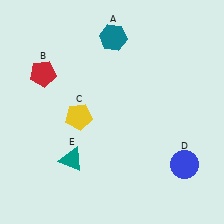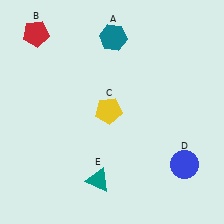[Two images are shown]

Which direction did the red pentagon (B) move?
The red pentagon (B) moved up.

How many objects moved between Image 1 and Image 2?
3 objects moved between the two images.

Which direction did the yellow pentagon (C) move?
The yellow pentagon (C) moved right.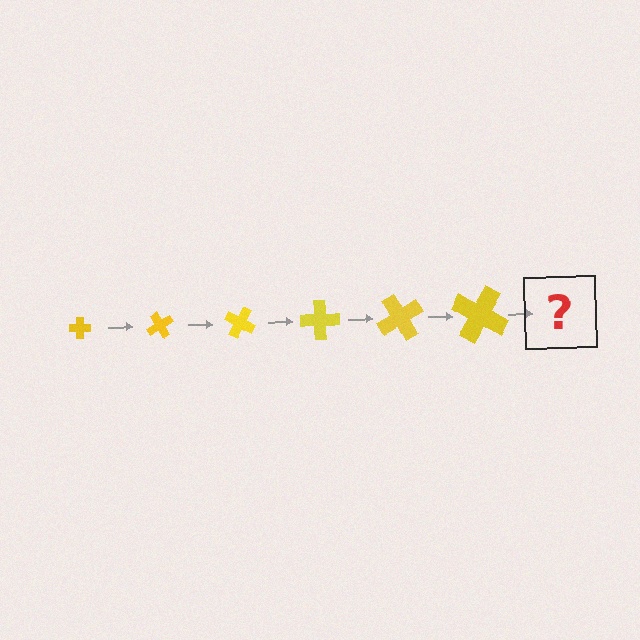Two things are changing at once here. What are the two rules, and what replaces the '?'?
The two rules are that the cross grows larger each step and it rotates 60 degrees each step. The '?' should be a cross, larger than the previous one and rotated 360 degrees from the start.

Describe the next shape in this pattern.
It should be a cross, larger than the previous one and rotated 360 degrees from the start.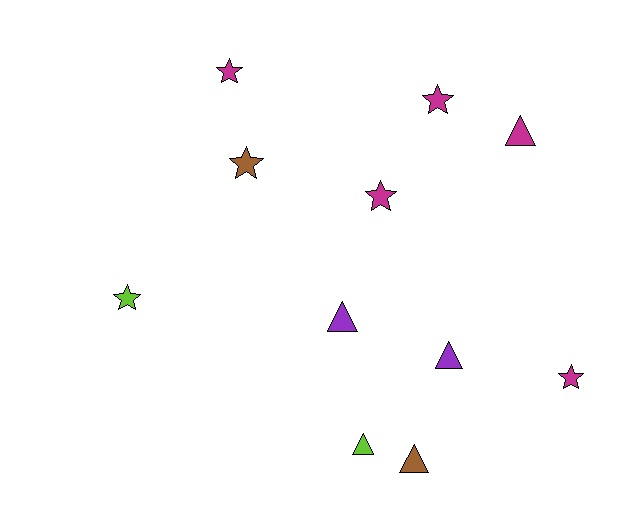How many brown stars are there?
There is 1 brown star.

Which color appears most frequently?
Magenta, with 5 objects.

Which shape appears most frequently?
Star, with 6 objects.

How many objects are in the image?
There are 11 objects.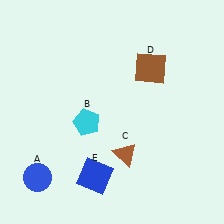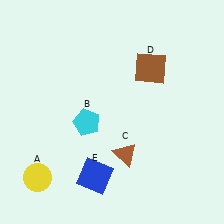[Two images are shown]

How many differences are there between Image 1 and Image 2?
There is 1 difference between the two images.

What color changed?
The circle (A) changed from blue in Image 1 to yellow in Image 2.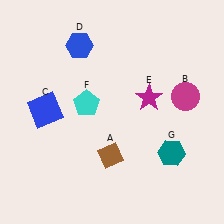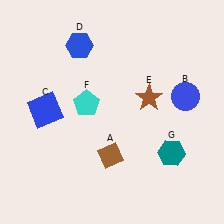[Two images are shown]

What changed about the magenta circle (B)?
In Image 1, B is magenta. In Image 2, it changed to blue.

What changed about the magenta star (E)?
In Image 1, E is magenta. In Image 2, it changed to brown.